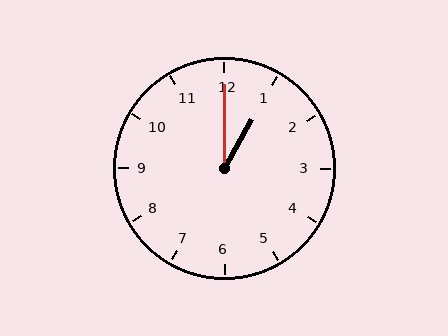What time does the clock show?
1:00.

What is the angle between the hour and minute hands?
Approximately 30 degrees.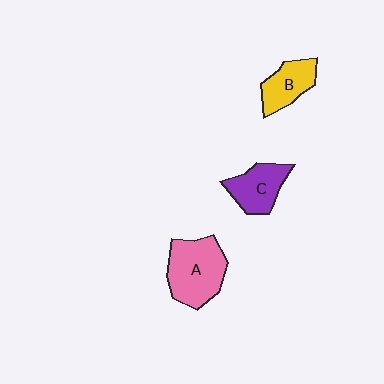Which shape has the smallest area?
Shape B (yellow).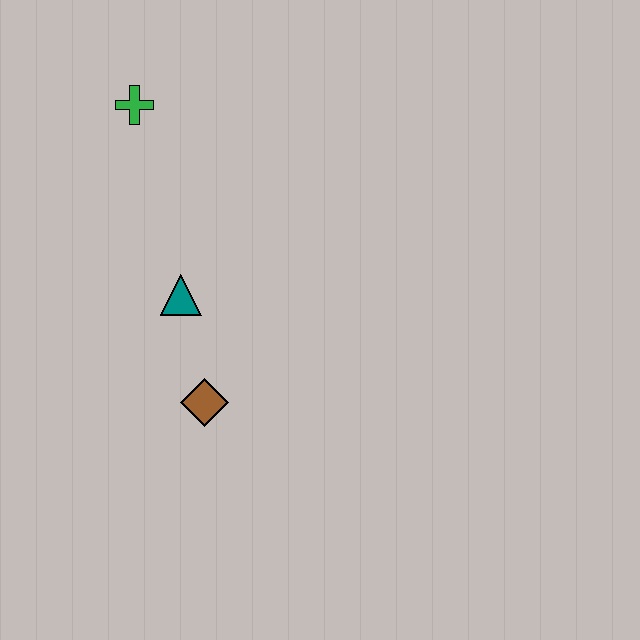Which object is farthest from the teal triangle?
The green cross is farthest from the teal triangle.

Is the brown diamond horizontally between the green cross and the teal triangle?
No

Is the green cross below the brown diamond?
No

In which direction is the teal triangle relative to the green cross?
The teal triangle is below the green cross.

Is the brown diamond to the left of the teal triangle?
No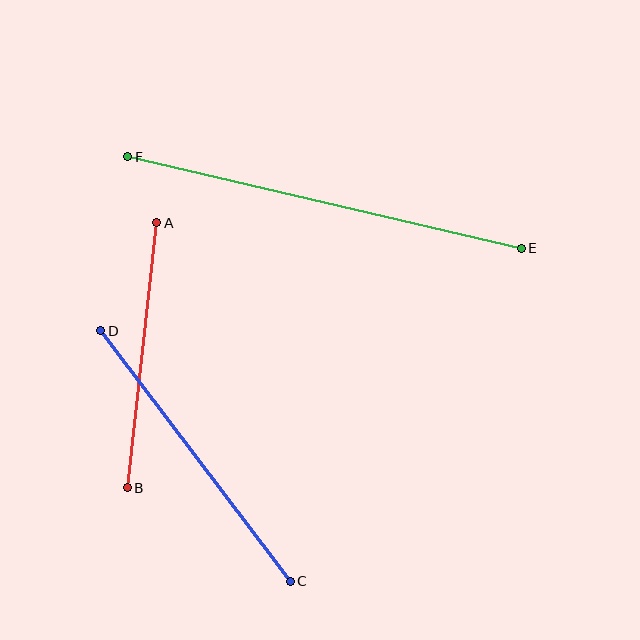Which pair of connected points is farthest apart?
Points E and F are farthest apart.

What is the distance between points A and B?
The distance is approximately 267 pixels.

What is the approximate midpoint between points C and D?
The midpoint is at approximately (196, 456) pixels.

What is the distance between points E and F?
The distance is approximately 404 pixels.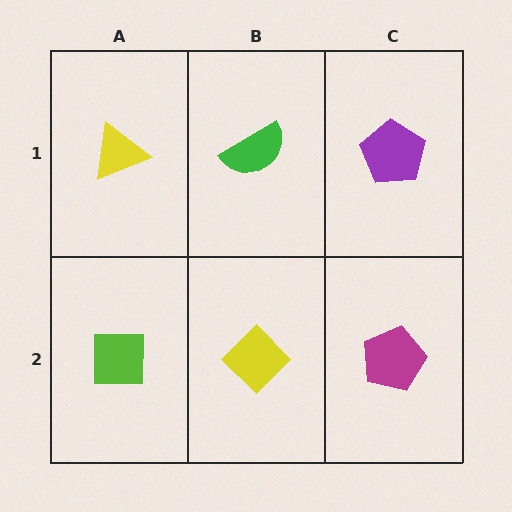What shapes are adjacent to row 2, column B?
A green semicircle (row 1, column B), a lime square (row 2, column A), a magenta pentagon (row 2, column C).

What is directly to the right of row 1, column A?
A green semicircle.